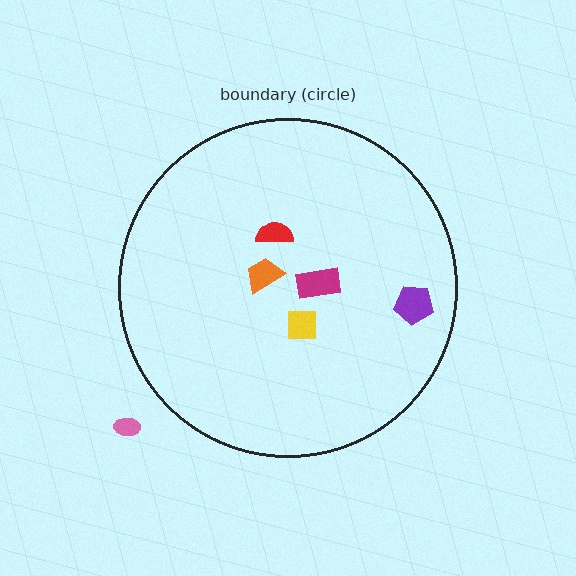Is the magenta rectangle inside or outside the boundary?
Inside.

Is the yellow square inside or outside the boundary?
Inside.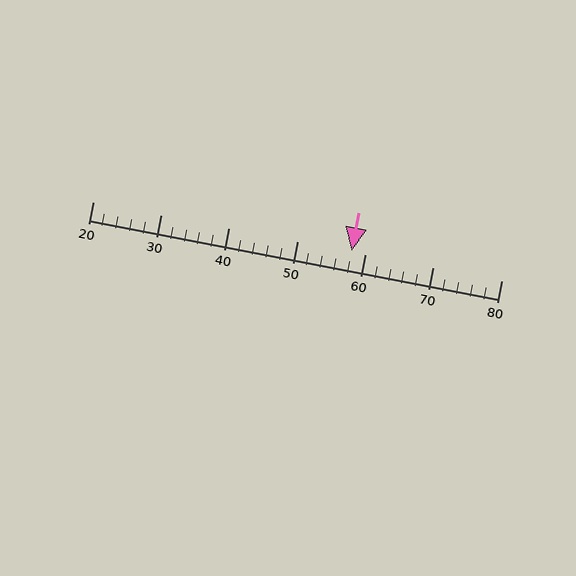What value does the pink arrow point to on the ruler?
The pink arrow points to approximately 58.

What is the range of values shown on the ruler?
The ruler shows values from 20 to 80.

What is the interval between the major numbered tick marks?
The major tick marks are spaced 10 units apart.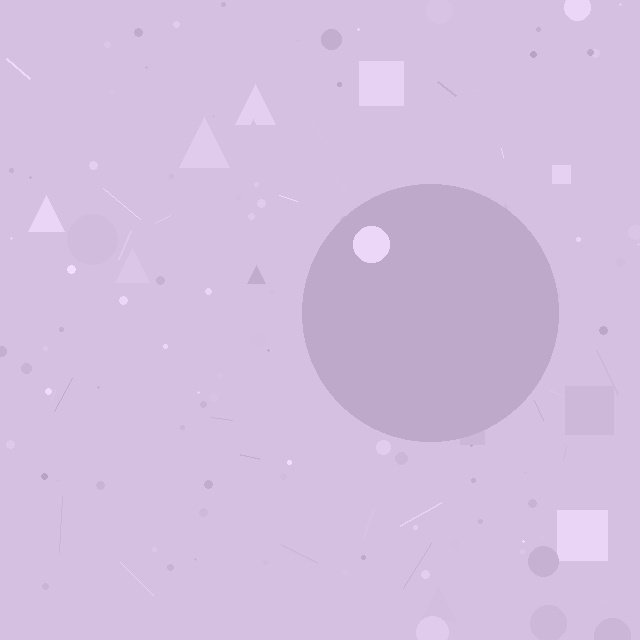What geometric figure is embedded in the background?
A circle is embedded in the background.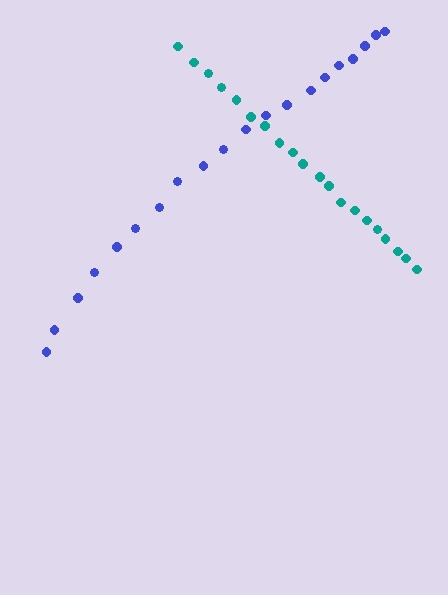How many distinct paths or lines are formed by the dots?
There are 2 distinct paths.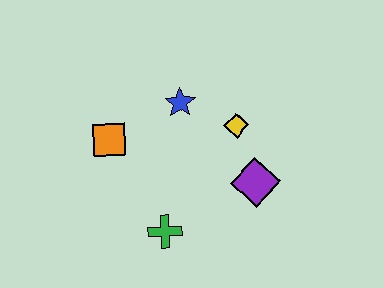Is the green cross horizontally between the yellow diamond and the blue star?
No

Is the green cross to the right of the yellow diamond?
No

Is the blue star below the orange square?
No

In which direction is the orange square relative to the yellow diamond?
The orange square is to the left of the yellow diamond.